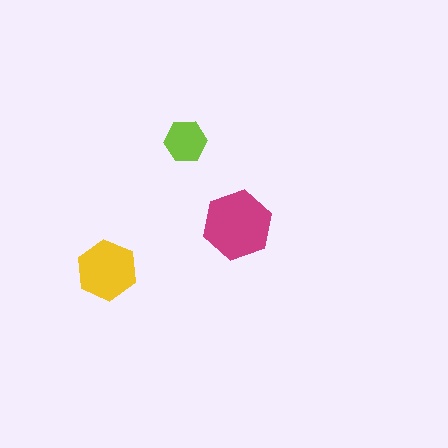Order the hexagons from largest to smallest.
the magenta one, the yellow one, the lime one.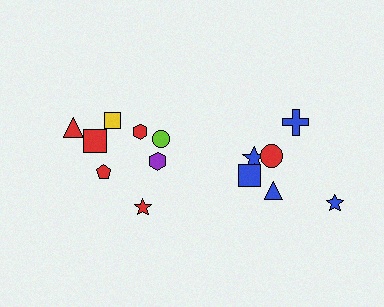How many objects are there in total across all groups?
There are 14 objects.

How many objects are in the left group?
There are 8 objects.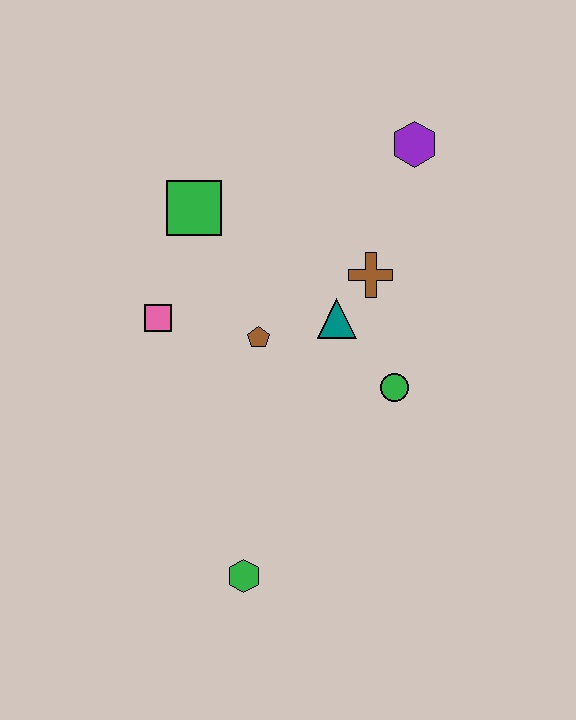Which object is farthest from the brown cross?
The green hexagon is farthest from the brown cross.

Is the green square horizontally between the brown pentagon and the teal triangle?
No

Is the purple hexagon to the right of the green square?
Yes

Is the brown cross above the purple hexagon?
No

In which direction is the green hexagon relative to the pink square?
The green hexagon is below the pink square.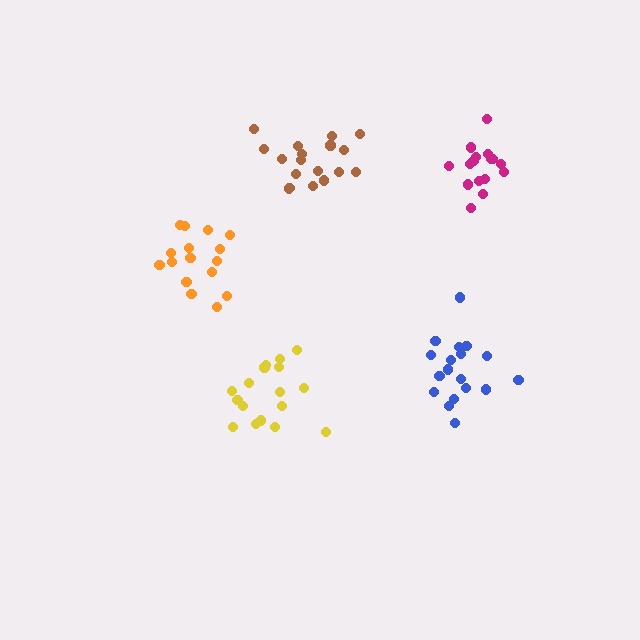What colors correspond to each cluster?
The clusters are colored: yellow, brown, orange, blue, magenta.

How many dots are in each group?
Group 1: 17 dots, Group 2: 18 dots, Group 3: 16 dots, Group 4: 18 dots, Group 5: 16 dots (85 total).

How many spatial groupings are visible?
There are 5 spatial groupings.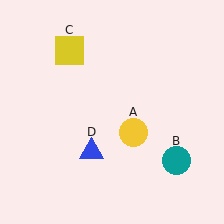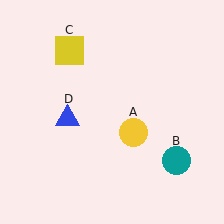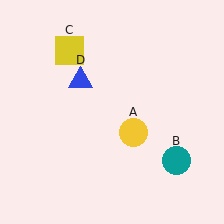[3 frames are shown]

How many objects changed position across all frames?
1 object changed position: blue triangle (object D).